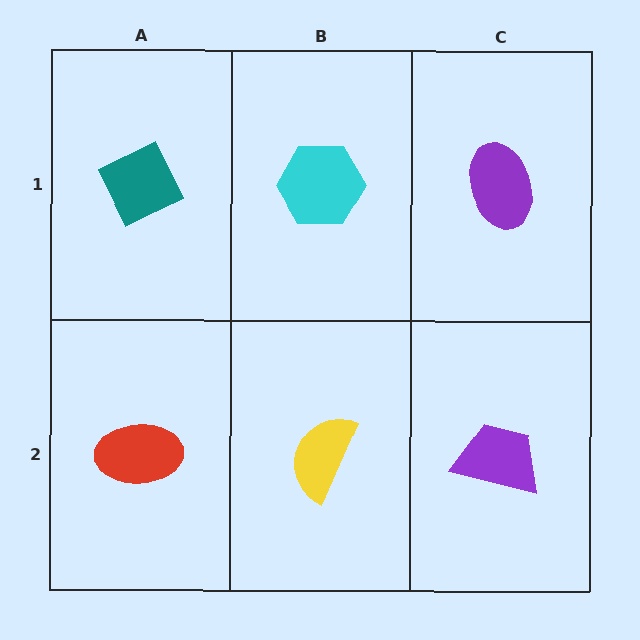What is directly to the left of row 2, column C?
A yellow semicircle.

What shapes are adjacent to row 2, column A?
A teal diamond (row 1, column A), a yellow semicircle (row 2, column B).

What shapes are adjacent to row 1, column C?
A purple trapezoid (row 2, column C), a cyan hexagon (row 1, column B).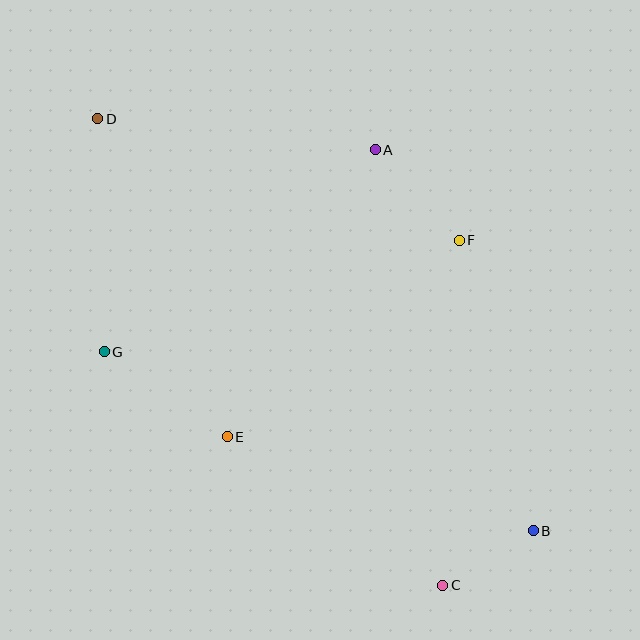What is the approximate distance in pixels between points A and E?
The distance between A and E is approximately 323 pixels.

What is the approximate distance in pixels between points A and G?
The distance between A and G is approximately 338 pixels.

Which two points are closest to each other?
Points B and C are closest to each other.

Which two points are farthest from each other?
Points B and D are farthest from each other.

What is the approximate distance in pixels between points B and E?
The distance between B and E is approximately 320 pixels.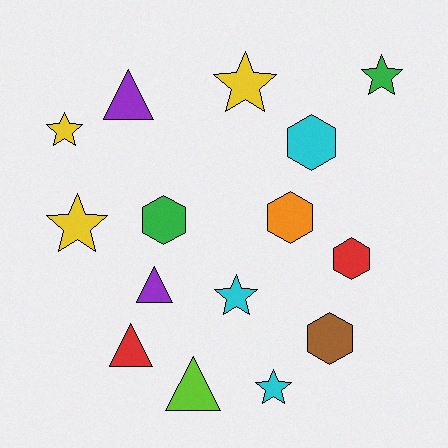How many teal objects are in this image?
There are no teal objects.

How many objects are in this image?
There are 15 objects.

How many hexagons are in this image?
There are 5 hexagons.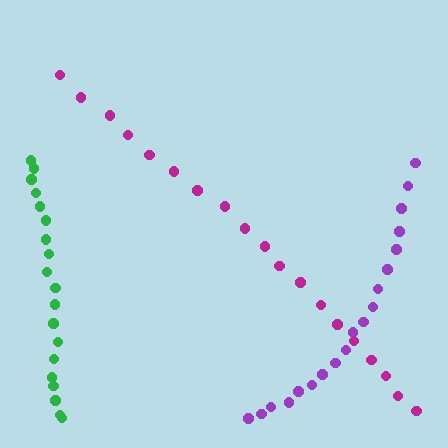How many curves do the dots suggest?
There are 3 distinct paths.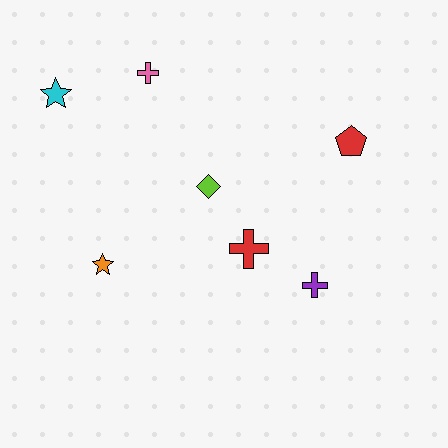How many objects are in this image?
There are 7 objects.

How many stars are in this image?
There are 2 stars.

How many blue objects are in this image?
There are no blue objects.